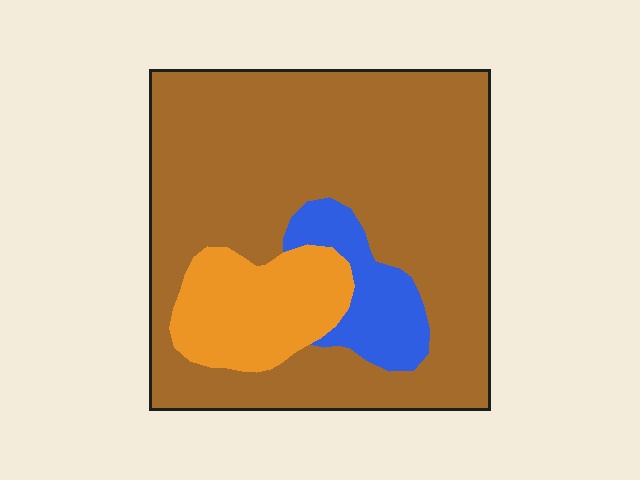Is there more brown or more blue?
Brown.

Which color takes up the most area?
Brown, at roughly 75%.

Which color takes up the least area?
Blue, at roughly 10%.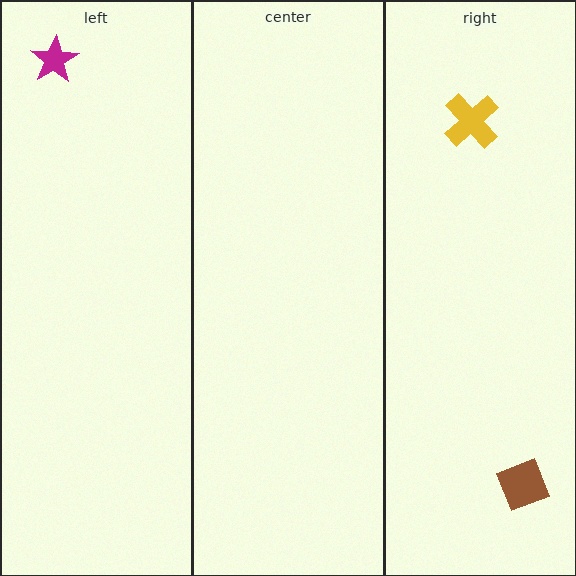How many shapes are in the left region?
1.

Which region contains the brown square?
The right region.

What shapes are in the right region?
The yellow cross, the brown square.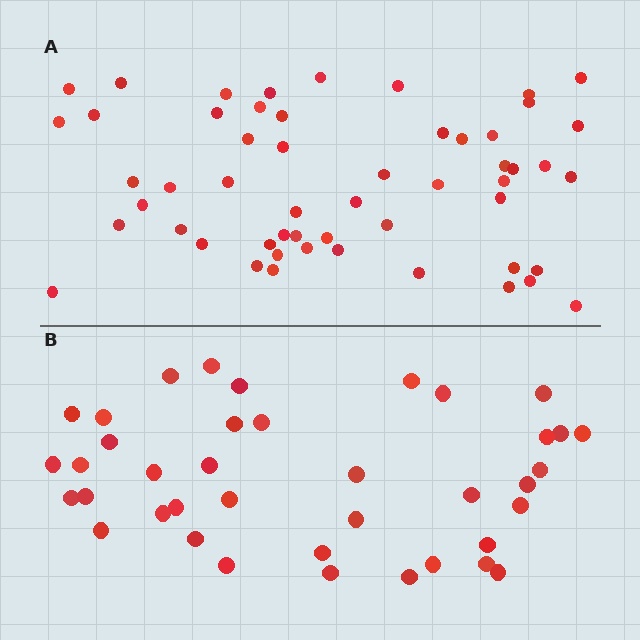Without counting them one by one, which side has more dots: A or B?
Region A (the top region) has more dots.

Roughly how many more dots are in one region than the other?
Region A has approximately 15 more dots than region B.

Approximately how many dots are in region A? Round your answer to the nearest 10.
About 50 dots. (The exact count is 54, which rounds to 50.)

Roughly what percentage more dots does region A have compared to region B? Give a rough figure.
About 40% more.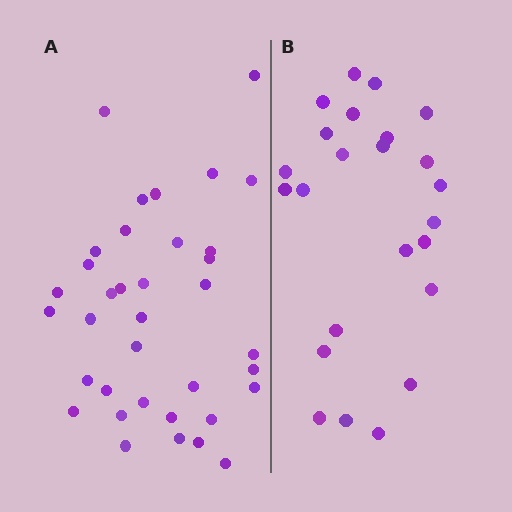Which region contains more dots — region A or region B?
Region A (the left region) has more dots.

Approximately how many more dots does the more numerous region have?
Region A has roughly 12 or so more dots than region B.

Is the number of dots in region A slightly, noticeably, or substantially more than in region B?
Region A has substantially more. The ratio is roughly 1.5 to 1.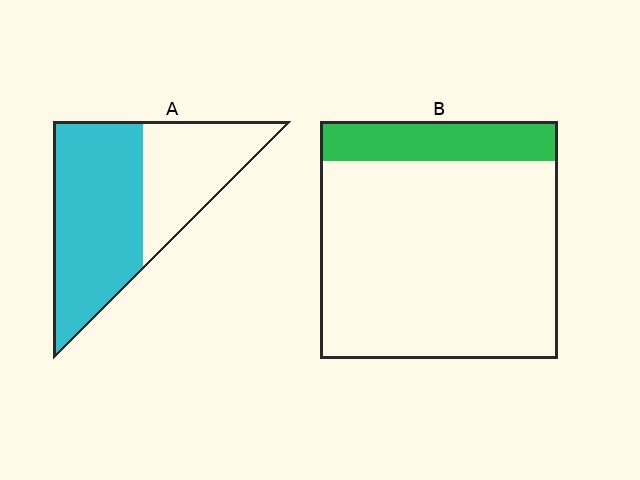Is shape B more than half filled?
No.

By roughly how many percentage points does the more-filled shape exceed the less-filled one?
By roughly 45 percentage points (A over B).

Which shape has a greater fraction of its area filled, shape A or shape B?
Shape A.